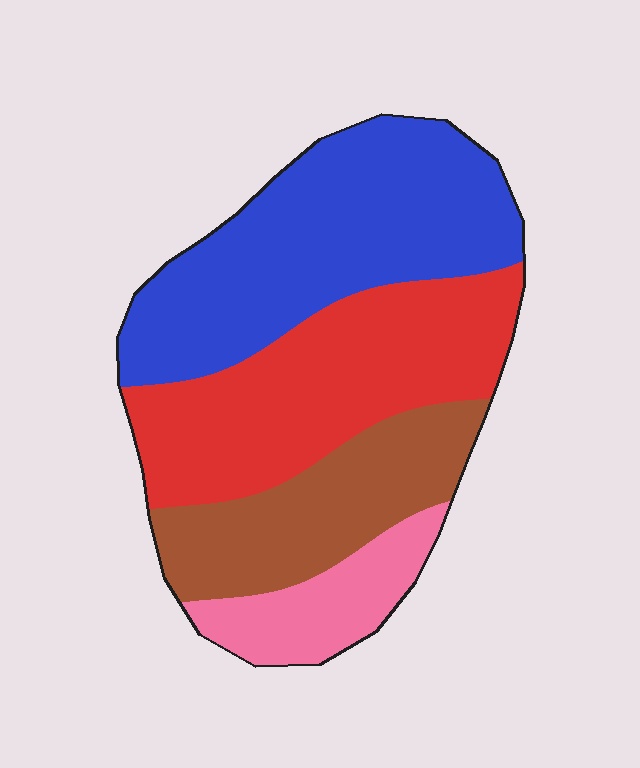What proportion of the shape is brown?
Brown takes up less than a quarter of the shape.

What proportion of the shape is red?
Red takes up about one third (1/3) of the shape.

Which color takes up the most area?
Blue, at roughly 35%.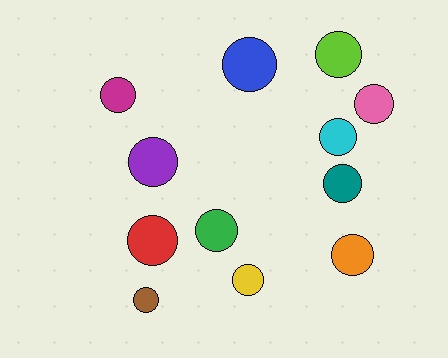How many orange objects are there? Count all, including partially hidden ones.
There is 1 orange object.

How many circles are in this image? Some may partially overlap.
There are 12 circles.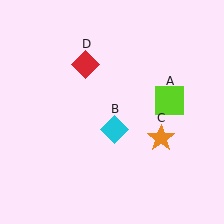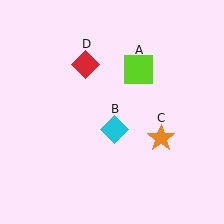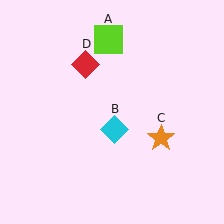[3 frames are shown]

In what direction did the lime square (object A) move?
The lime square (object A) moved up and to the left.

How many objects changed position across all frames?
1 object changed position: lime square (object A).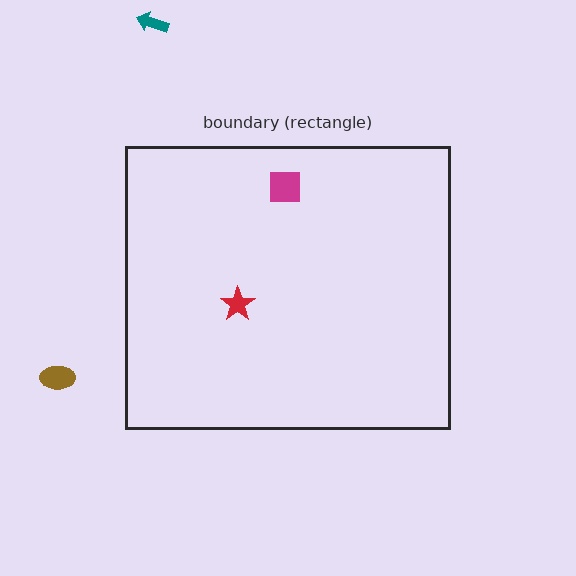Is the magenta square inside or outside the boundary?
Inside.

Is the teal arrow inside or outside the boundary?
Outside.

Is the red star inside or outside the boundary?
Inside.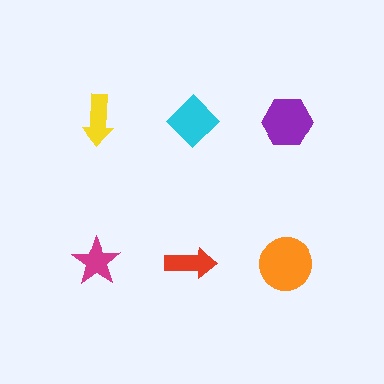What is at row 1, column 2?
A cyan diamond.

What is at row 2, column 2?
A red arrow.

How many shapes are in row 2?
3 shapes.